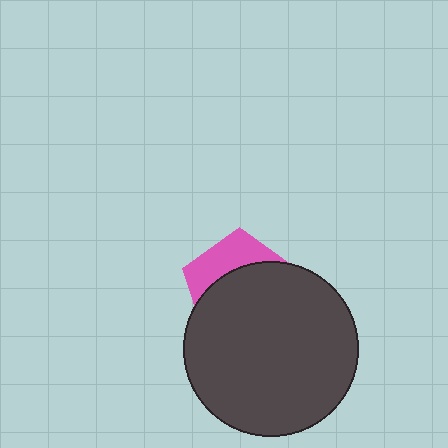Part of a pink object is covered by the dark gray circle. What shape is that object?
It is a pentagon.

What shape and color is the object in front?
The object in front is a dark gray circle.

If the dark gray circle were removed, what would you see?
You would see the complete pink pentagon.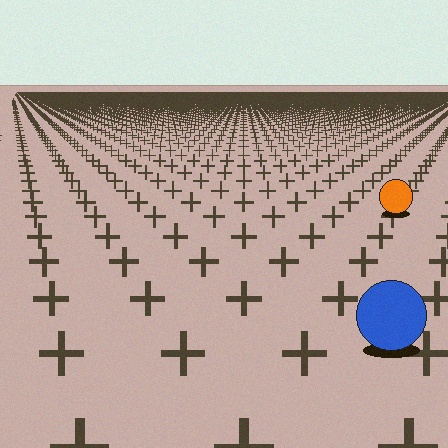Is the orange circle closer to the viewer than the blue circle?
No. The blue circle is closer — you can tell from the texture gradient: the ground texture is coarser near it.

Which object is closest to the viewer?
The blue circle is closest. The texture marks near it are larger and more spread out.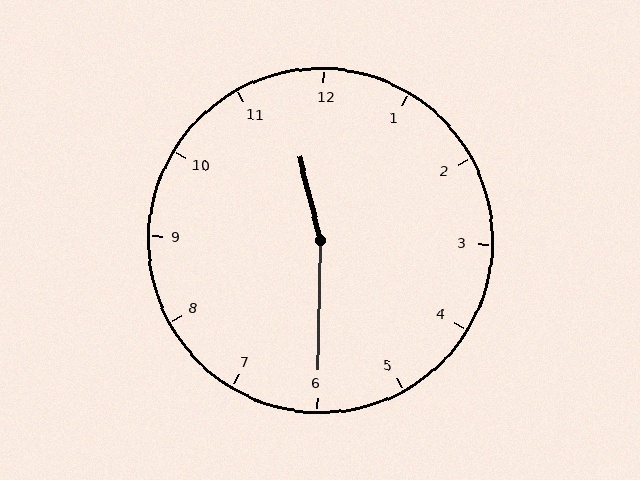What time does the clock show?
11:30.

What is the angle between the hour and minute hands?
Approximately 165 degrees.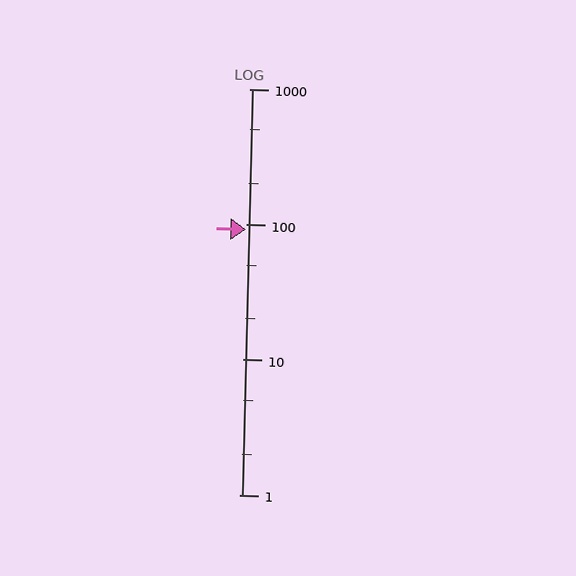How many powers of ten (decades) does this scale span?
The scale spans 3 decades, from 1 to 1000.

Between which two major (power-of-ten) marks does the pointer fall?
The pointer is between 10 and 100.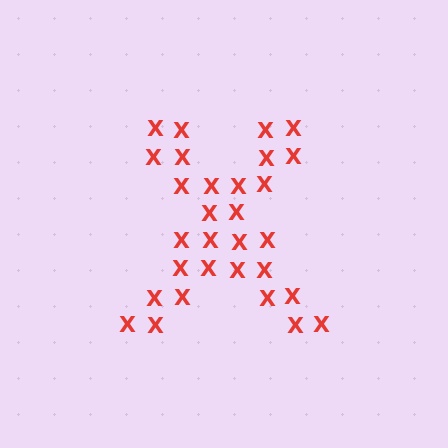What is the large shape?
The large shape is the letter X.